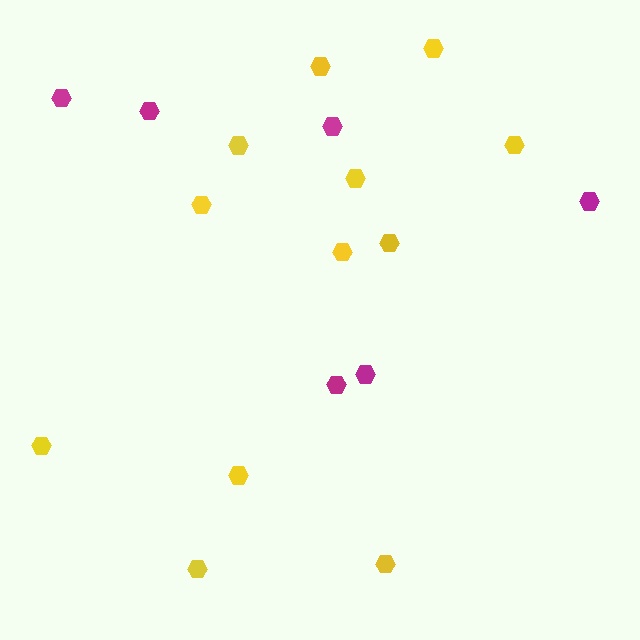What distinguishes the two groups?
There are 2 groups: one group of yellow hexagons (12) and one group of magenta hexagons (6).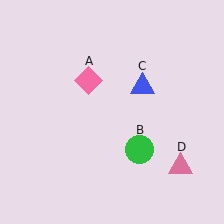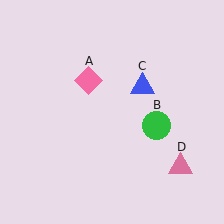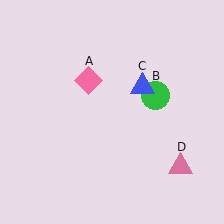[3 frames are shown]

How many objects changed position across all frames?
1 object changed position: green circle (object B).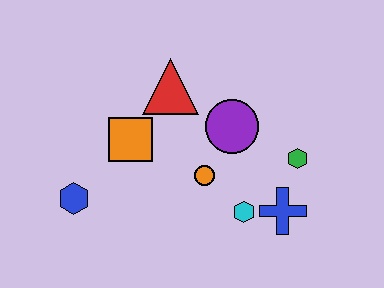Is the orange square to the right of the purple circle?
No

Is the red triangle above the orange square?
Yes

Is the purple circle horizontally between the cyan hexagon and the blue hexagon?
Yes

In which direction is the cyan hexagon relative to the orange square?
The cyan hexagon is to the right of the orange square.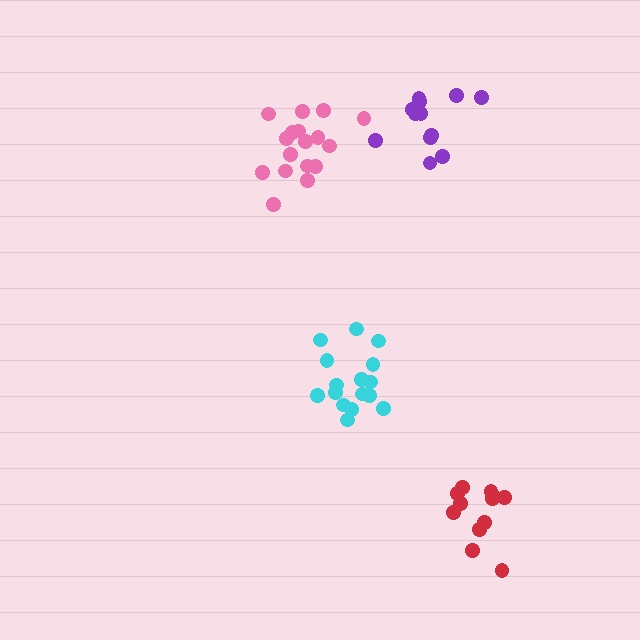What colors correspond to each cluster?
The clusters are colored: red, pink, purple, cyan.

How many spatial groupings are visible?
There are 4 spatial groupings.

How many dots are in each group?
Group 1: 12 dots, Group 2: 17 dots, Group 3: 12 dots, Group 4: 16 dots (57 total).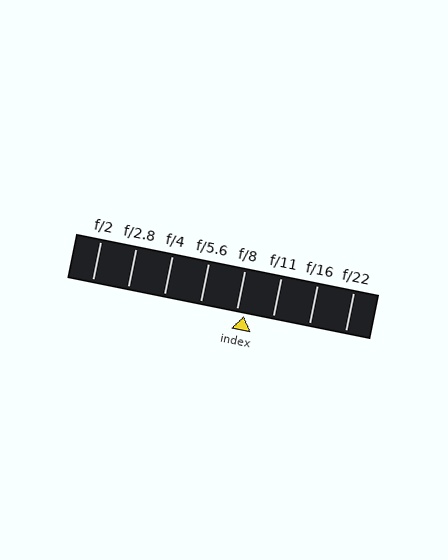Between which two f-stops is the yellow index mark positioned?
The index mark is between f/8 and f/11.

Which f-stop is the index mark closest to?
The index mark is closest to f/8.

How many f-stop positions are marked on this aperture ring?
There are 8 f-stop positions marked.